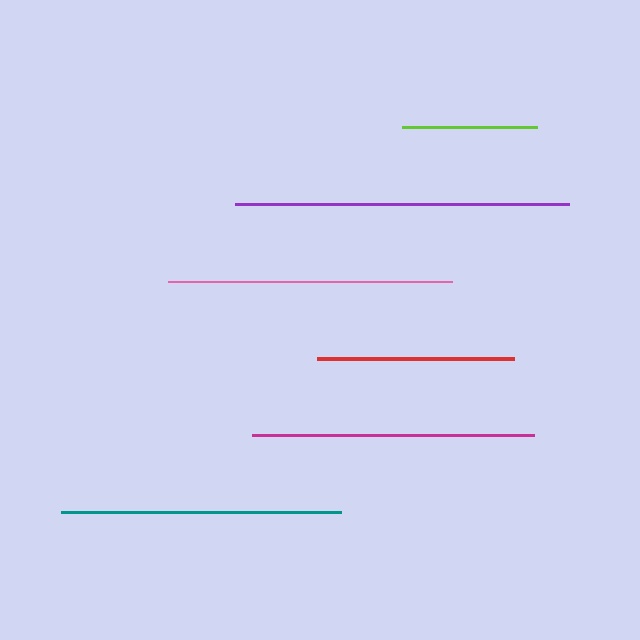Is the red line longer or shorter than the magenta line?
The magenta line is longer than the red line.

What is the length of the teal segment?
The teal segment is approximately 280 pixels long.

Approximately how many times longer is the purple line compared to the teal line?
The purple line is approximately 1.2 times the length of the teal line.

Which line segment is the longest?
The purple line is the longest at approximately 334 pixels.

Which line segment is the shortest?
The lime line is the shortest at approximately 135 pixels.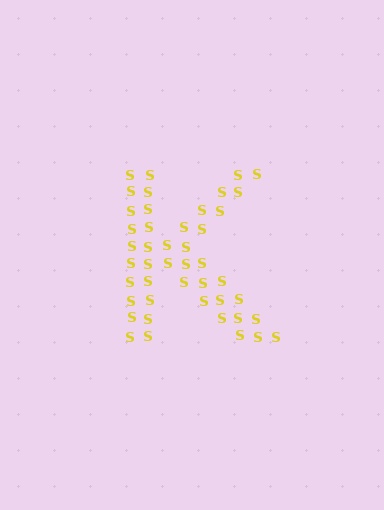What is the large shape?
The large shape is the letter K.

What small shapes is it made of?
It is made of small letter S's.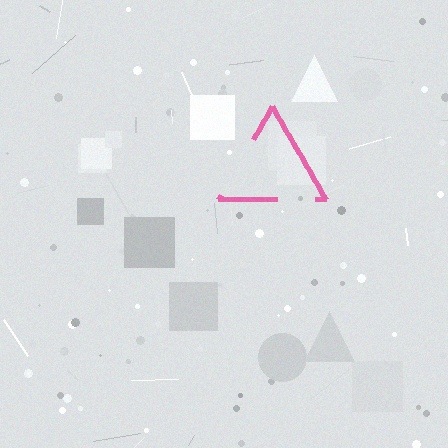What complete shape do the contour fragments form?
The contour fragments form a triangle.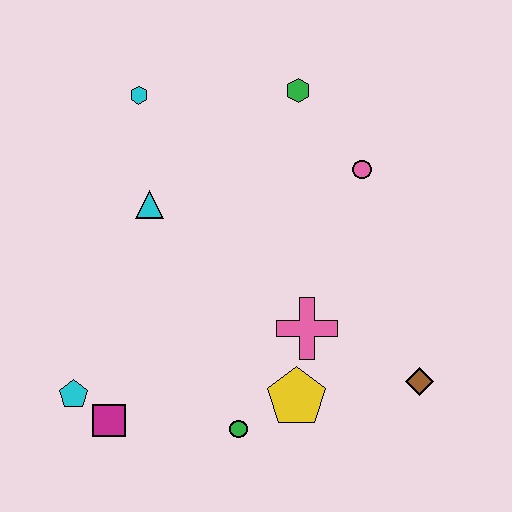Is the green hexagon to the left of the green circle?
No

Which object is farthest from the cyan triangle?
The brown diamond is farthest from the cyan triangle.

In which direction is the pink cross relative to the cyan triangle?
The pink cross is to the right of the cyan triangle.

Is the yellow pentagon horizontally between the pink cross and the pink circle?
No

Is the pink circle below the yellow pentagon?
No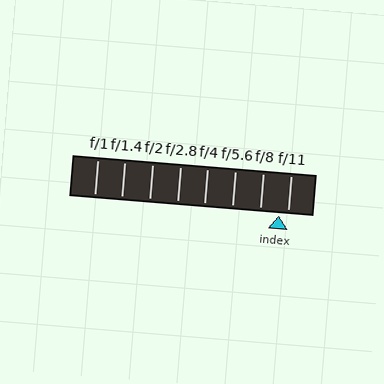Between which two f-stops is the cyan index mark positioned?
The index mark is between f/8 and f/11.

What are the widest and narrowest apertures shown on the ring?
The widest aperture shown is f/1 and the narrowest is f/11.